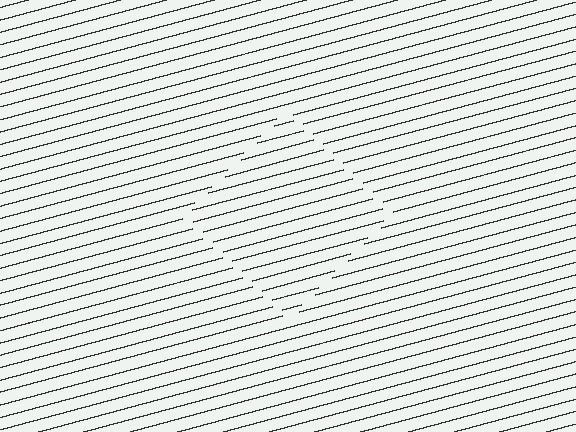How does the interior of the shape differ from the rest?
The interior of the shape contains the same grating, shifted by half a period — the contour is defined by the phase discontinuity where line-ends from the inner and outer gratings abut.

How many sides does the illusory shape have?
4 sides — the line-ends trace a square.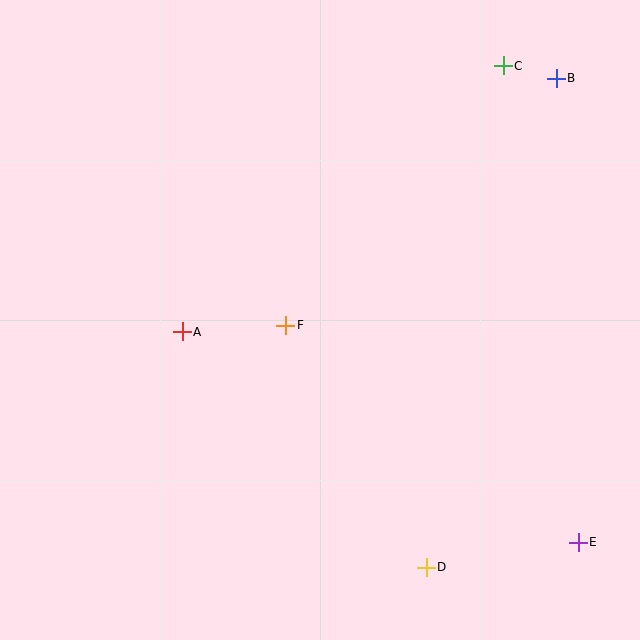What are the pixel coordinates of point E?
Point E is at (578, 542).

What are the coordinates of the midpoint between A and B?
The midpoint between A and B is at (369, 205).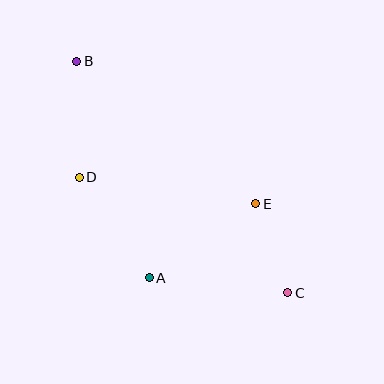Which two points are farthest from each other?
Points B and C are farthest from each other.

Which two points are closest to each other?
Points C and E are closest to each other.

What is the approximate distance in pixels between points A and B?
The distance between A and B is approximately 228 pixels.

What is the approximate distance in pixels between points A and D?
The distance between A and D is approximately 122 pixels.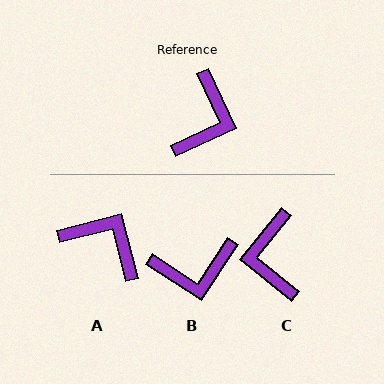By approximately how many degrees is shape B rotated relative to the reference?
Approximately 59 degrees clockwise.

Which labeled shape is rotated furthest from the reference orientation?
C, about 154 degrees away.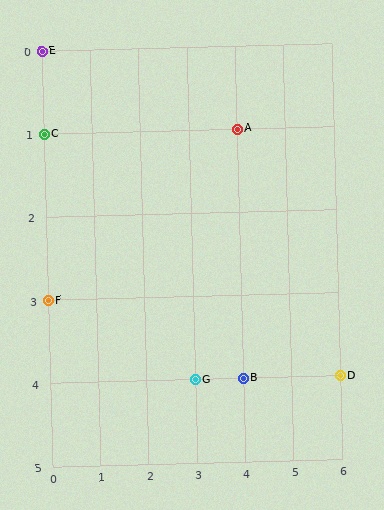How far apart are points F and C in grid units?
Points F and C are 2 rows apart.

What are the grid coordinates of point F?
Point F is at grid coordinates (0, 3).